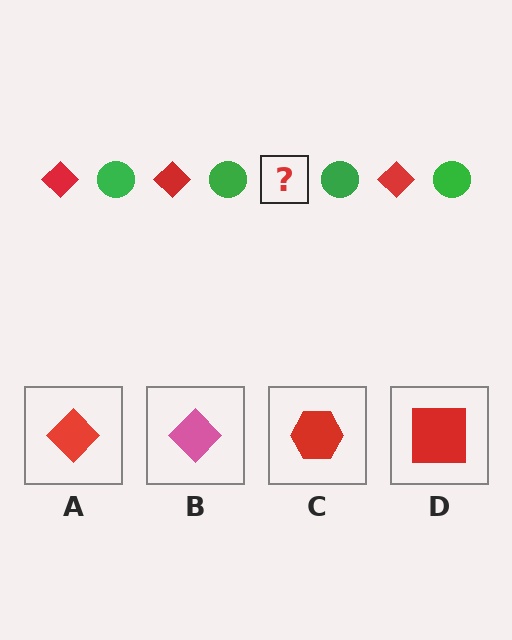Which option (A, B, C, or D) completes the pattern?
A.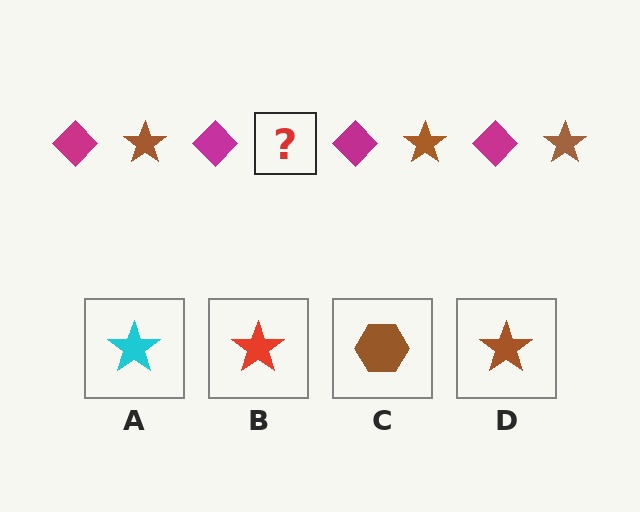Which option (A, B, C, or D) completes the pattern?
D.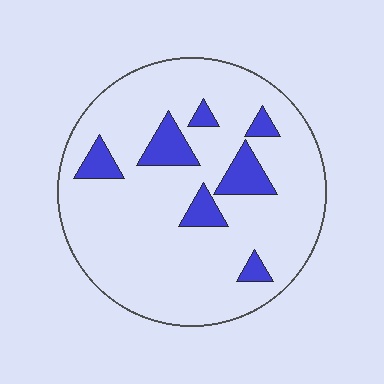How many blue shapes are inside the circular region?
7.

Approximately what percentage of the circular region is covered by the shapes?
Approximately 15%.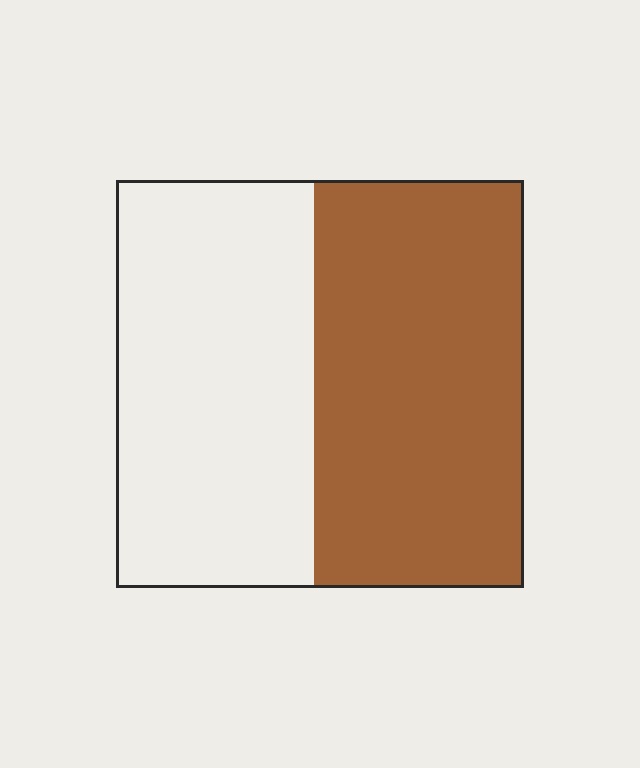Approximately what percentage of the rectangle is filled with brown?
Approximately 50%.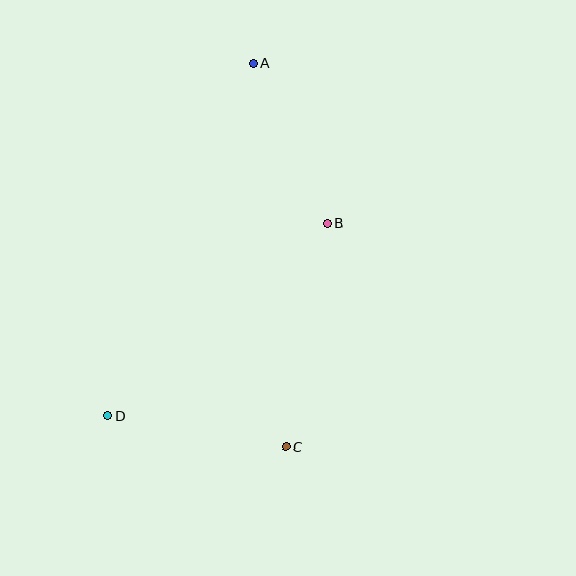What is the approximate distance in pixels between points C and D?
The distance between C and D is approximately 181 pixels.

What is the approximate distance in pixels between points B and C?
The distance between B and C is approximately 227 pixels.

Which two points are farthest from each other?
Points A and C are farthest from each other.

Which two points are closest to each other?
Points A and B are closest to each other.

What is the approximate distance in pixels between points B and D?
The distance between B and D is approximately 292 pixels.